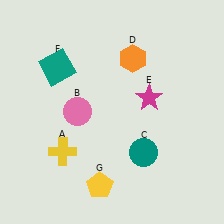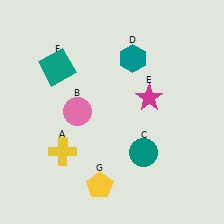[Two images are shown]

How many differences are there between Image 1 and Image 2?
There is 1 difference between the two images.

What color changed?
The hexagon (D) changed from orange in Image 1 to teal in Image 2.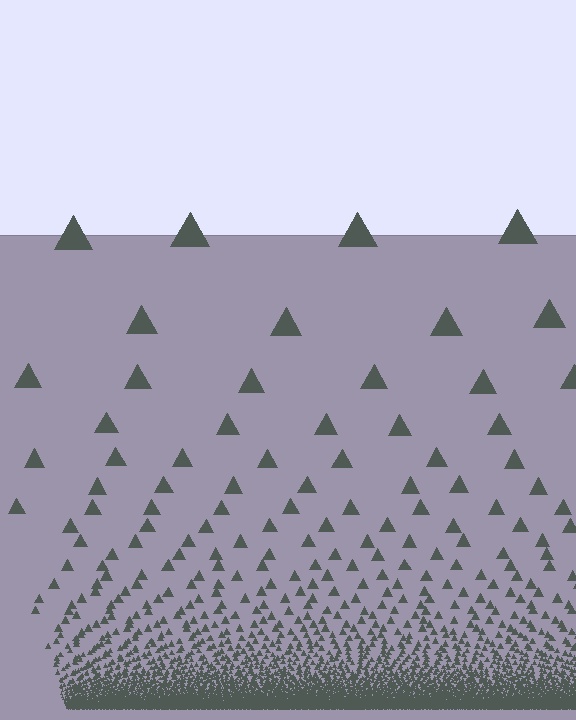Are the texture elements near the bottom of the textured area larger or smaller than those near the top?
Smaller. The gradient is inverted — elements near the bottom are smaller and denser.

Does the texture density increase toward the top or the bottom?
Density increases toward the bottom.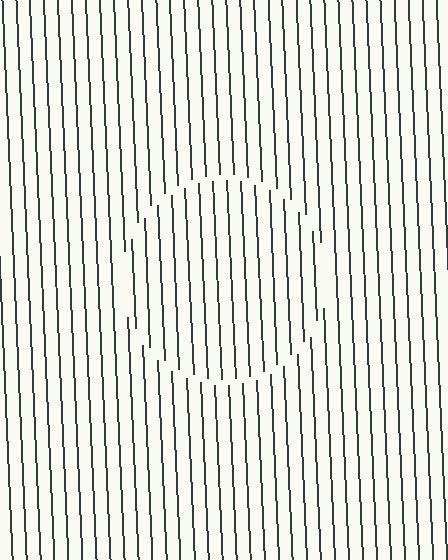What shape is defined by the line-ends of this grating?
An illusory circle. The interior of the shape contains the same grating, shifted by half a period — the contour is defined by the phase discontinuity where line-ends from the inner and outer gratings abut.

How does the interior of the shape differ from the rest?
The interior of the shape contains the same grating, shifted by half a period — the contour is defined by the phase discontinuity where line-ends from the inner and outer gratings abut.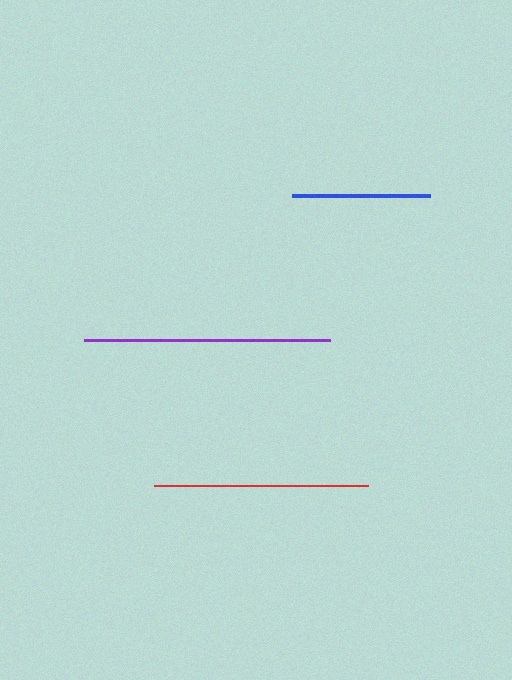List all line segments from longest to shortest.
From longest to shortest: purple, red, blue.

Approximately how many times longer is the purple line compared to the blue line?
The purple line is approximately 1.8 times the length of the blue line.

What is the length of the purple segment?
The purple segment is approximately 246 pixels long.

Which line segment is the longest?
The purple line is the longest at approximately 246 pixels.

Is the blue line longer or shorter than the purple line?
The purple line is longer than the blue line.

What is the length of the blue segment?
The blue segment is approximately 138 pixels long.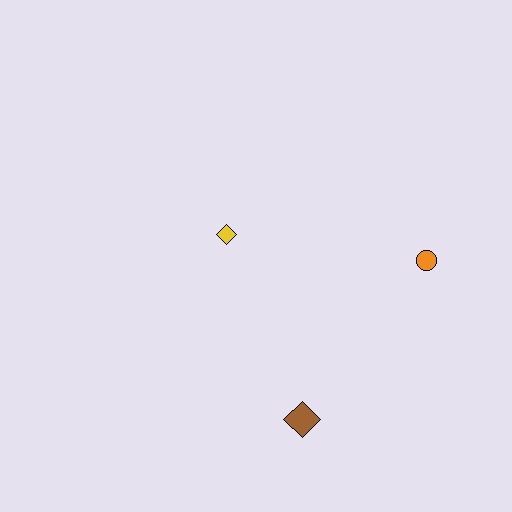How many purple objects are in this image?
There are no purple objects.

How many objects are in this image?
There are 3 objects.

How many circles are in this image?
There is 1 circle.